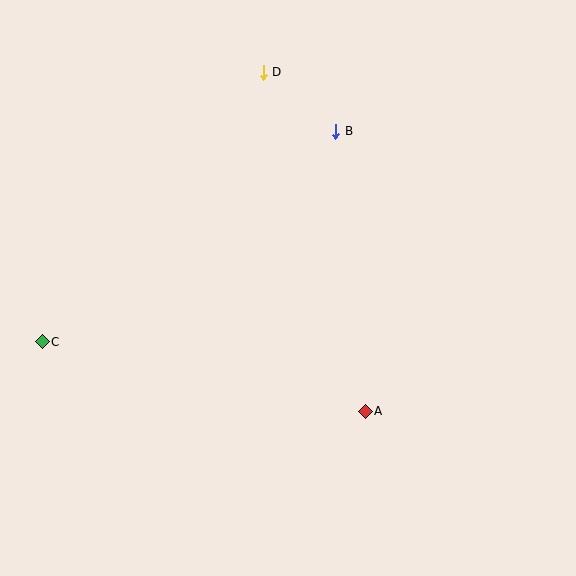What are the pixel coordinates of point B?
Point B is at (336, 131).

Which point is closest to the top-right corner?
Point B is closest to the top-right corner.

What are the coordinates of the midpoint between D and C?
The midpoint between D and C is at (153, 207).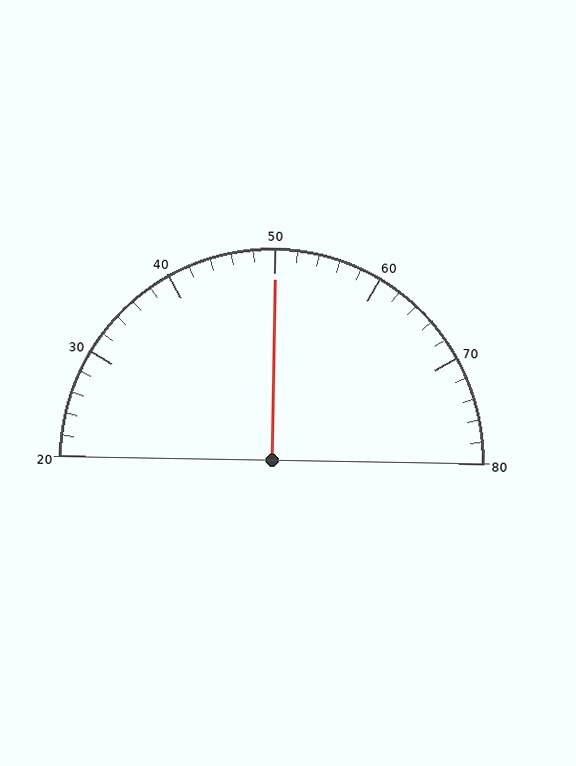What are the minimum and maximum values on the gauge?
The gauge ranges from 20 to 80.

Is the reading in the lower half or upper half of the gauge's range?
The reading is in the upper half of the range (20 to 80).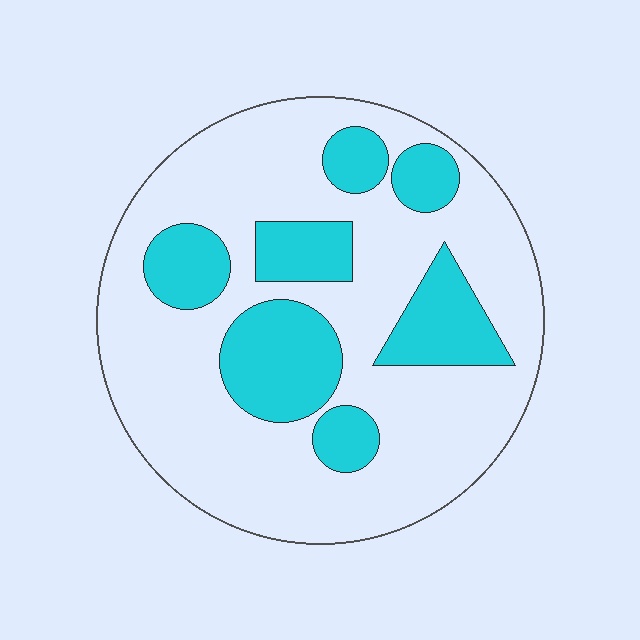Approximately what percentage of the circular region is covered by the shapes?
Approximately 30%.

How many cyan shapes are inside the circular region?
7.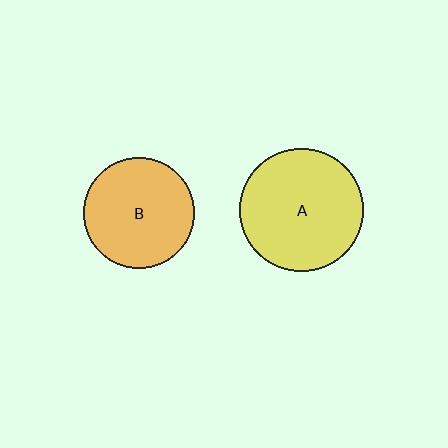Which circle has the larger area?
Circle A (yellow).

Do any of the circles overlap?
No, none of the circles overlap.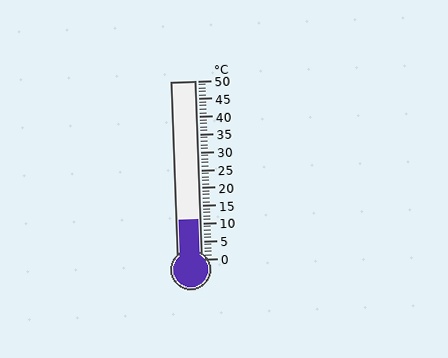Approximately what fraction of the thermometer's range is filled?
The thermometer is filled to approximately 20% of its range.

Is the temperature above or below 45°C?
The temperature is below 45°C.